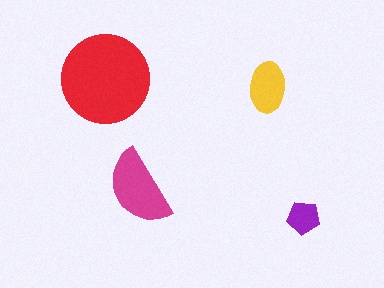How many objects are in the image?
There are 4 objects in the image.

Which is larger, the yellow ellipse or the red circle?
The red circle.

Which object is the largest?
The red circle.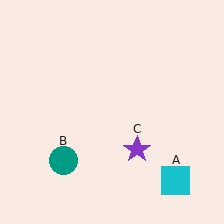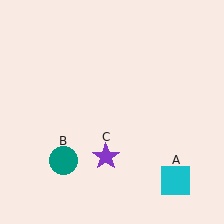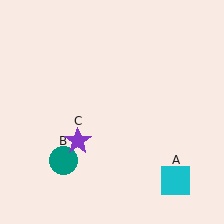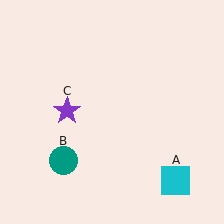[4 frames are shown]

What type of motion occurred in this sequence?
The purple star (object C) rotated clockwise around the center of the scene.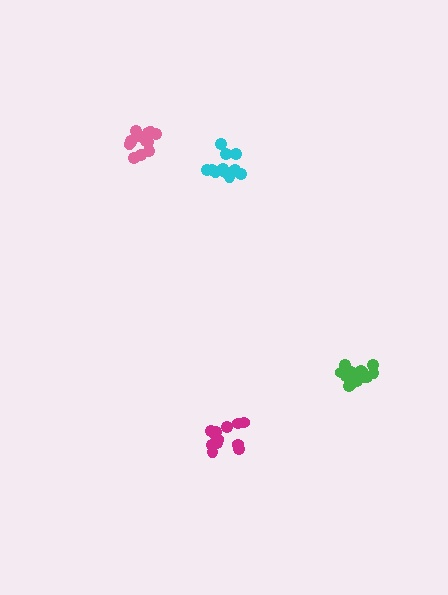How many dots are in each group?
Group 1: 12 dots, Group 2: 15 dots, Group 3: 14 dots, Group 4: 12 dots (53 total).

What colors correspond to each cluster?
The clusters are colored: magenta, green, pink, cyan.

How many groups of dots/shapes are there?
There are 4 groups.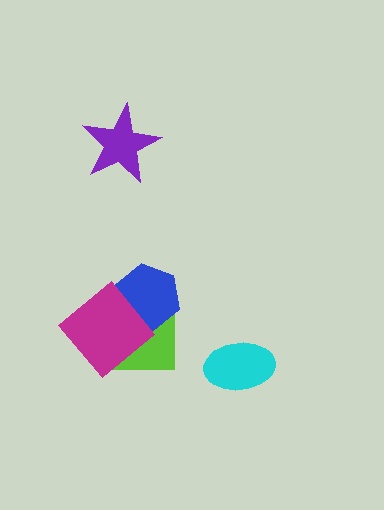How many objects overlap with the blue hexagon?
2 objects overlap with the blue hexagon.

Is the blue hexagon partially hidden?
Yes, it is partially covered by another shape.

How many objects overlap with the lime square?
2 objects overlap with the lime square.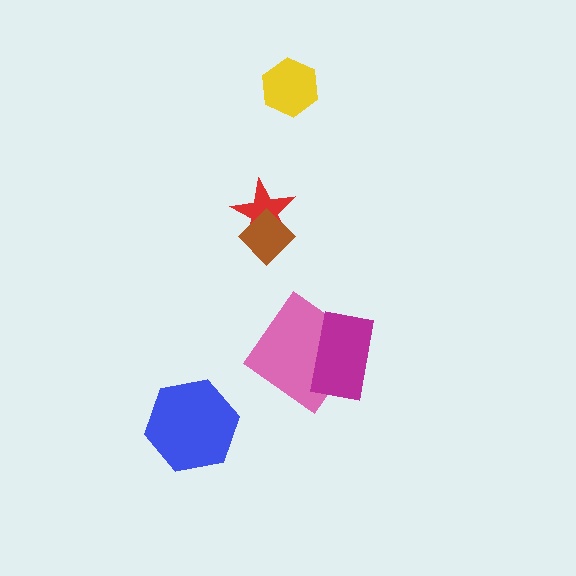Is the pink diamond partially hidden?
Yes, it is partially covered by another shape.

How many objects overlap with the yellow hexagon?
0 objects overlap with the yellow hexagon.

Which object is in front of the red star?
The brown diamond is in front of the red star.